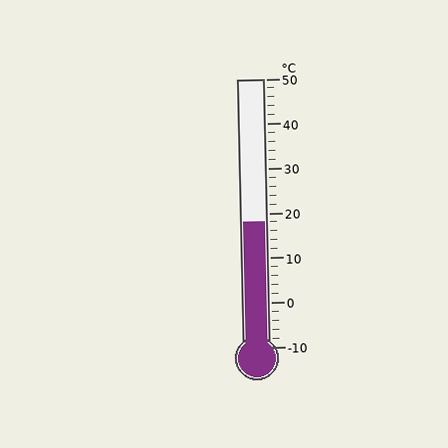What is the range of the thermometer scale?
The thermometer scale ranges from -10°C to 50°C.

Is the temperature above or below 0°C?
The temperature is above 0°C.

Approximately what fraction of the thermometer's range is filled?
The thermometer is filled to approximately 45% of its range.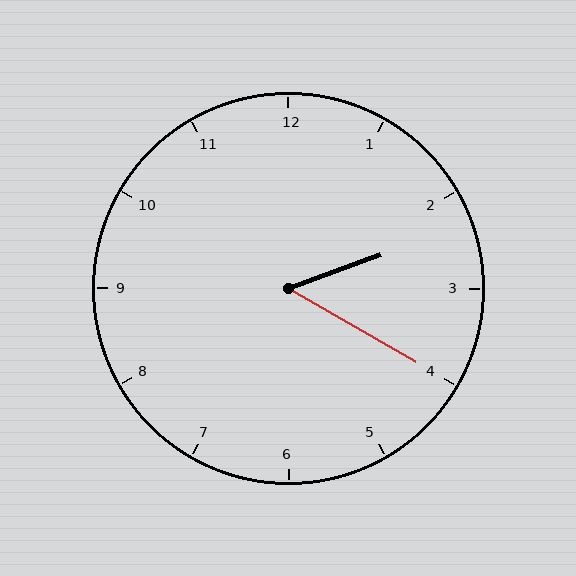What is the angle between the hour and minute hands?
Approximately 50 degrees.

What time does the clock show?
2:20.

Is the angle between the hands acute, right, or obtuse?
It is acute.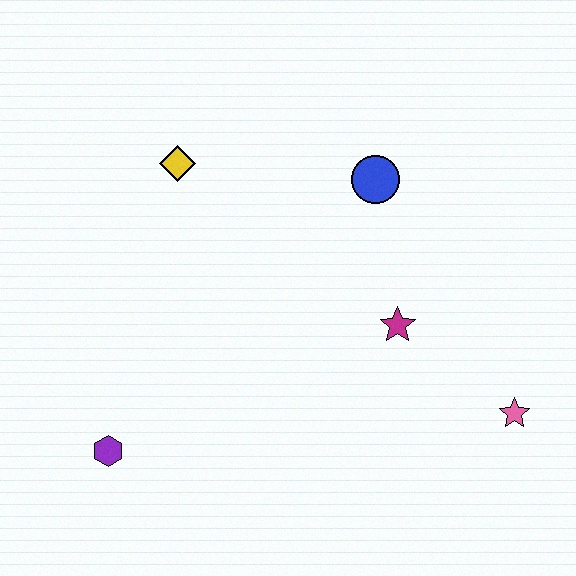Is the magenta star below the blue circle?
Yes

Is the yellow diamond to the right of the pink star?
No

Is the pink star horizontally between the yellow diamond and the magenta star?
No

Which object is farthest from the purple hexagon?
The pink star is farthest from the purple hexagon.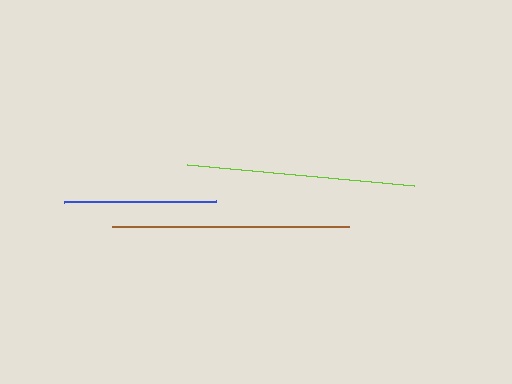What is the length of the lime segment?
The lime segment is approximately 228 pixels long.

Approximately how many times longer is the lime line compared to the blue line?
The lime line is approximately 1.5 times the length of the blue line.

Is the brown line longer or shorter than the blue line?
The brown line is longer than the blue line.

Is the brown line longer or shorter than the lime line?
The brown line is longer than the lime line.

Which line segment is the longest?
The brown line is the longest at approximately 237 pixels.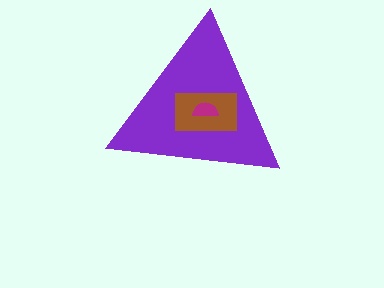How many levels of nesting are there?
3.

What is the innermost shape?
The magenta semicircle.